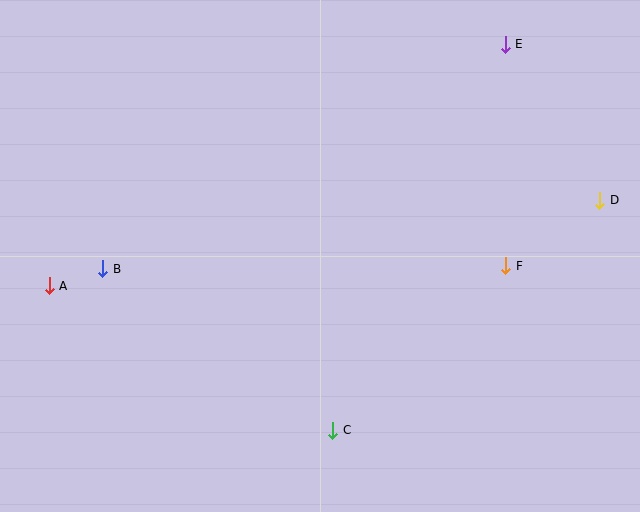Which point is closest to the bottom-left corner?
Point A is closest to the bottom-left corner.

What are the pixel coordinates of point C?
Point C is at (333, 430).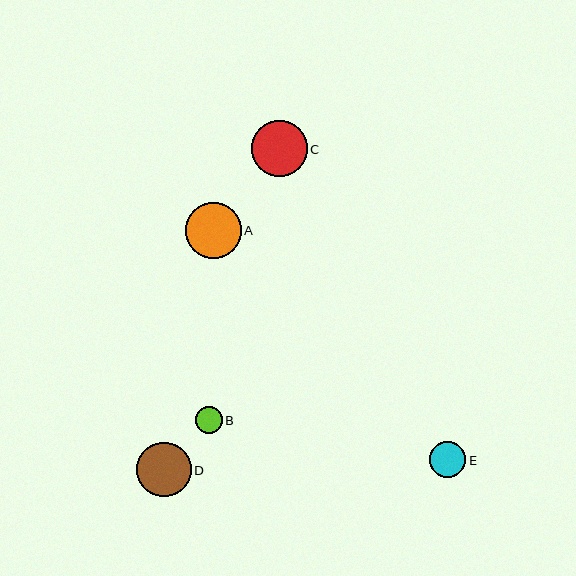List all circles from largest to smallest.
From largest to smallest: C, A, D, E, B.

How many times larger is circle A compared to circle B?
Circle A is approximately 2.0 times the size of circle B.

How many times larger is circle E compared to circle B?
Circle E is approximately 1.3 times the size of circle B.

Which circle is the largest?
Circle C is the largest with a size of approximately 56 pixels.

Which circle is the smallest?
Circle B is the smallest with a size of approximately 27 pixels.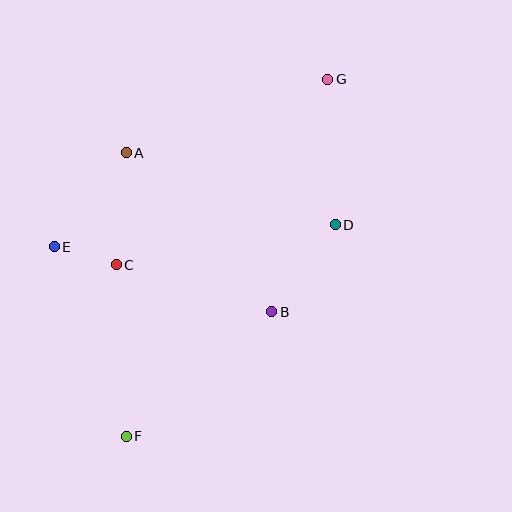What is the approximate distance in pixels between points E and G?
The distance between E and G is approximately 321 pixels.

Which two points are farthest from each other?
Points F and G are farthest from each other.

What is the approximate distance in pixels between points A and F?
The distance between A and F is approximately 283 pixels.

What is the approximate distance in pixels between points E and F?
The distance between E and F is approximately 203 pixels.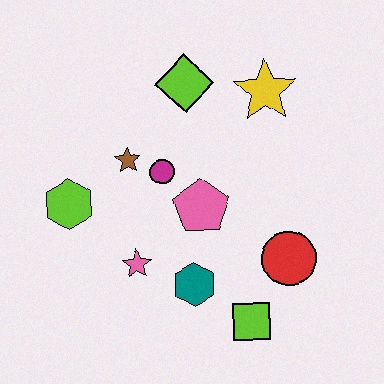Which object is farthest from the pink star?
The yellow star is farthest from the pink star.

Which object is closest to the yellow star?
The lime diamond is closest to the yellow star.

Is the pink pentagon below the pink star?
No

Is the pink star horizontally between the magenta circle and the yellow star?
No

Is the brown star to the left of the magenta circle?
Yes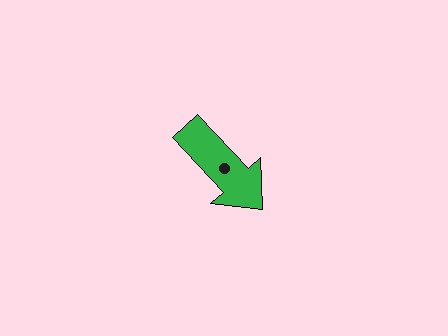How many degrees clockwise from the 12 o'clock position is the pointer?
Approximately 137 degrees.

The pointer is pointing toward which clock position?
Roughly 5 o'clock.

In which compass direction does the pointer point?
Southeast.